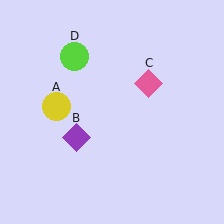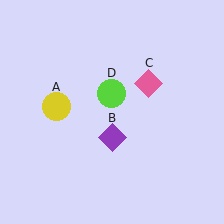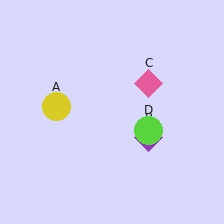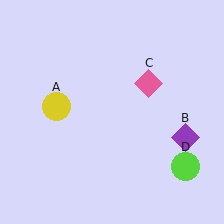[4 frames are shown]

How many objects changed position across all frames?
2 objects changed position: purple diamond (object B), lime circle (object D).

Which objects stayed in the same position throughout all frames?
Yellow circle (object A) and pink diamond (object C) remained stationary.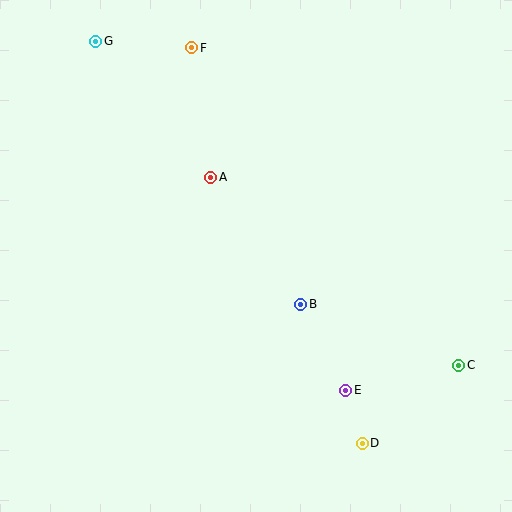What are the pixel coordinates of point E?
Point E is at (346, 390).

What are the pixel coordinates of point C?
Point C is at (459, 365).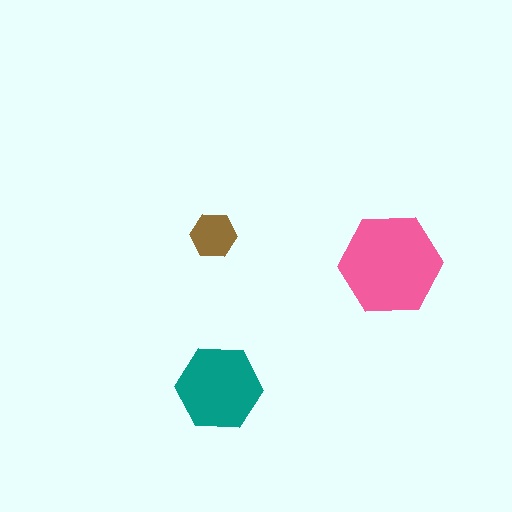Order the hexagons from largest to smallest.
the pink one, the teal one, the brown one.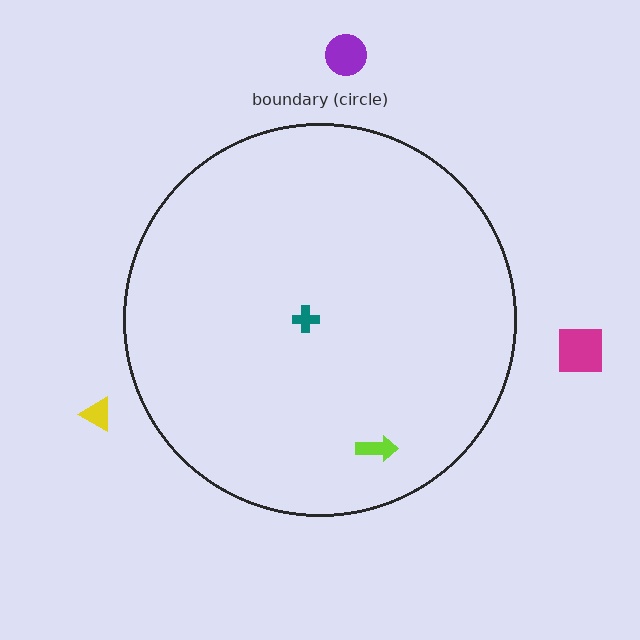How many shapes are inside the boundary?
2 inside, 3 outside.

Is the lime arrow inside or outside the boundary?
Inside.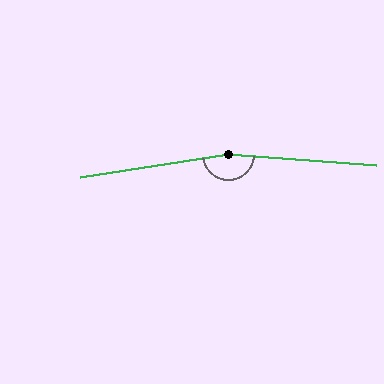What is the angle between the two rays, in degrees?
Approximately 167 degrees.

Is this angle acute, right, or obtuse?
It is obtuse.